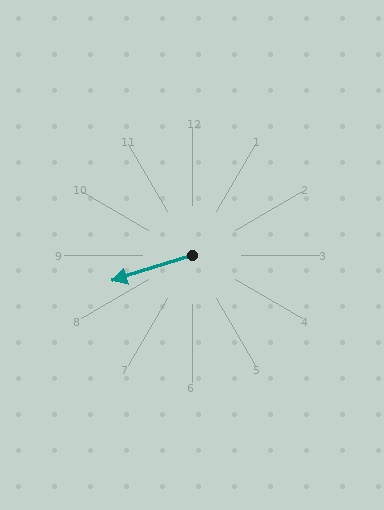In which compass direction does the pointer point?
West.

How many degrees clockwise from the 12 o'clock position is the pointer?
Approximately 252 degrees.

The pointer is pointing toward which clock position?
Roughly 8 o'clock.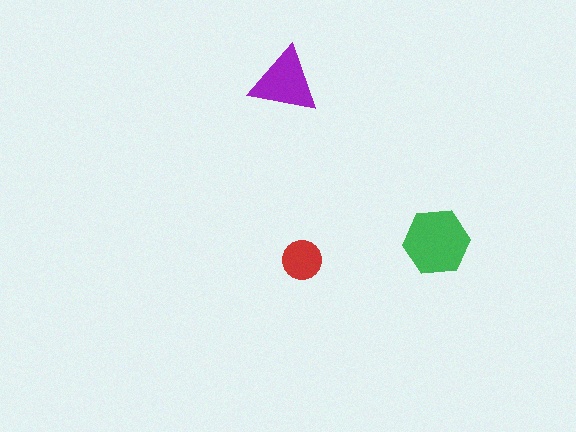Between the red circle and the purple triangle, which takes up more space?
The purple triangle.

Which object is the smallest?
The red circle.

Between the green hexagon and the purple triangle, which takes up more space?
The green hexagon.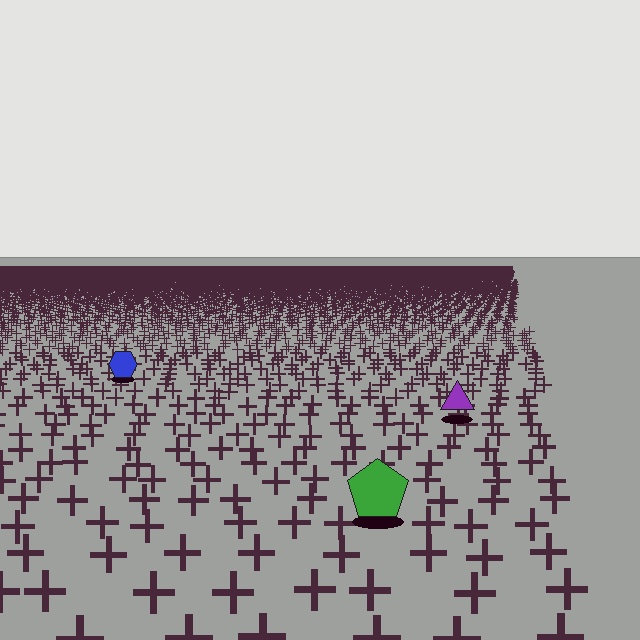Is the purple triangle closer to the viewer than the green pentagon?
No. The green pentagon is closer — you can tell from the texture gradient: the ground texture is coarser near it.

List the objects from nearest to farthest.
From nearest to farthest: the green pentagon, the purple triangle, the blue hexagon.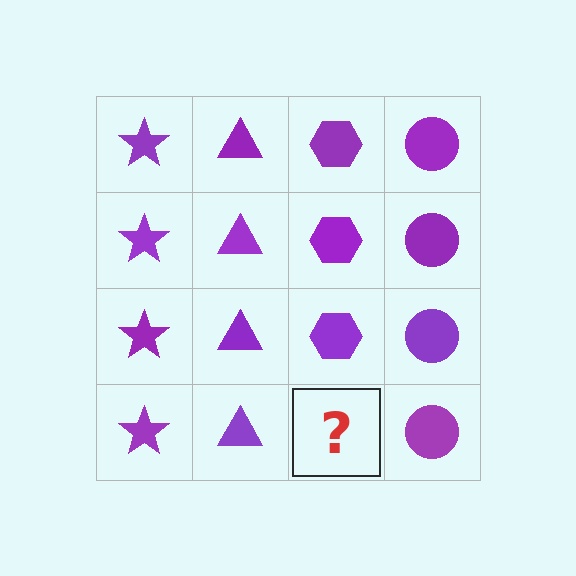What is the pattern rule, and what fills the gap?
The rule is that each column has a consistent shape. The gap should be filled with a purple hexagon.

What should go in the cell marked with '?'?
The missing cell should contain a purple hexagon.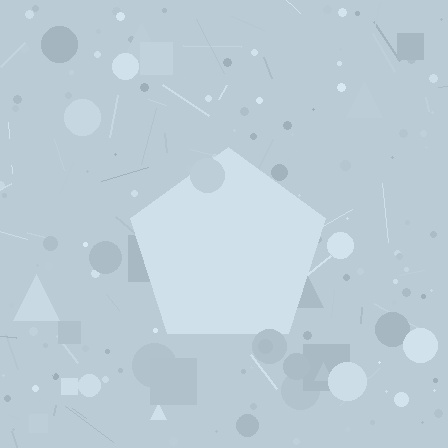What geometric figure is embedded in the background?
A pentagon is embedded in the background.